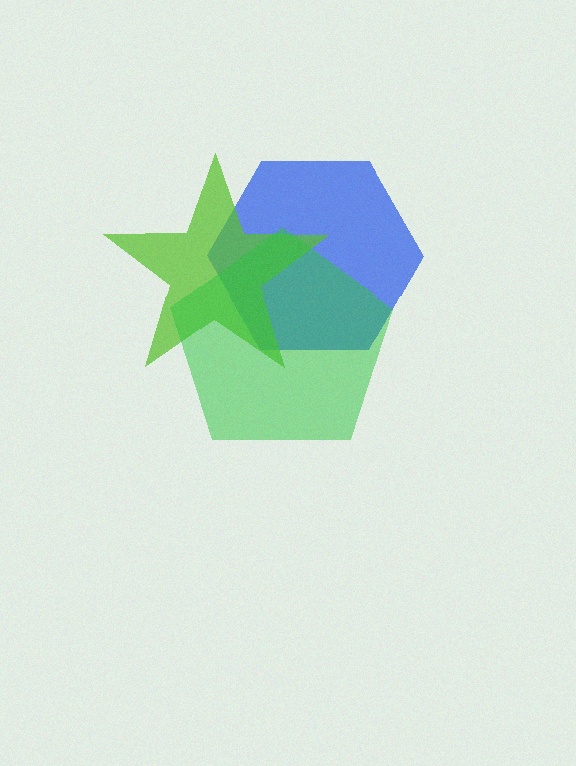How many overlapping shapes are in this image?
There are 3 overlapping shapes in the image.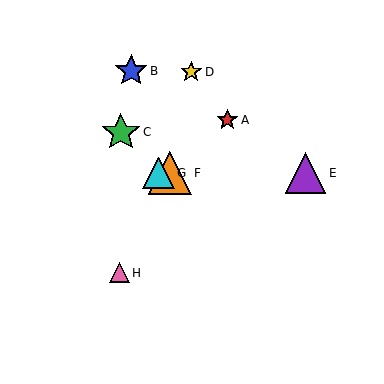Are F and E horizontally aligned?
Yes, both are at y≈173.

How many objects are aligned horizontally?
3 objects (E, F, G) are aligned horizontally.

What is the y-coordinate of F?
Object F is at y≈173.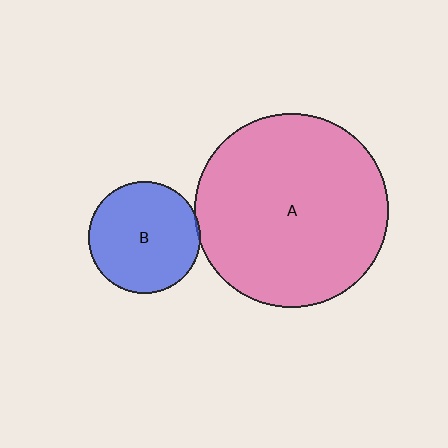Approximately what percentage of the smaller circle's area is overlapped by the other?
Approximately 5%.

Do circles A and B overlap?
Yes.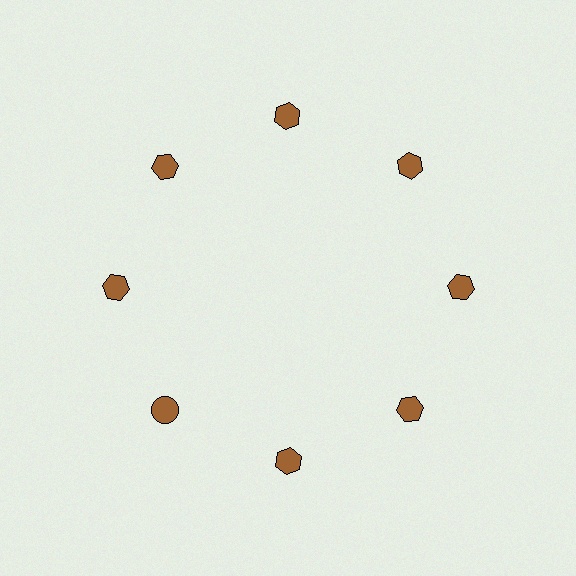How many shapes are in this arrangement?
There are 8 shapes arranged in a ring pattern.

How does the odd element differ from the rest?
It has a different shape: circle instead of hexagon.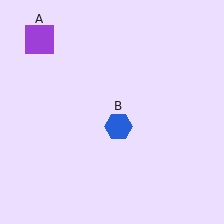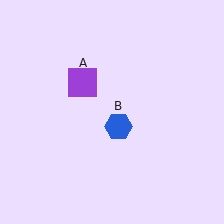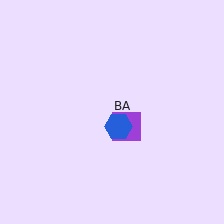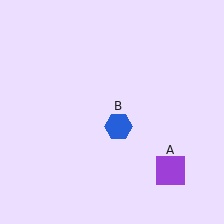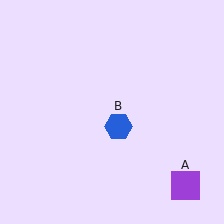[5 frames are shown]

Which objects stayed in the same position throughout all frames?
Blue hexagon (object B) remained stationary.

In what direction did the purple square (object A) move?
The purple square (object A) moved down and to the right.